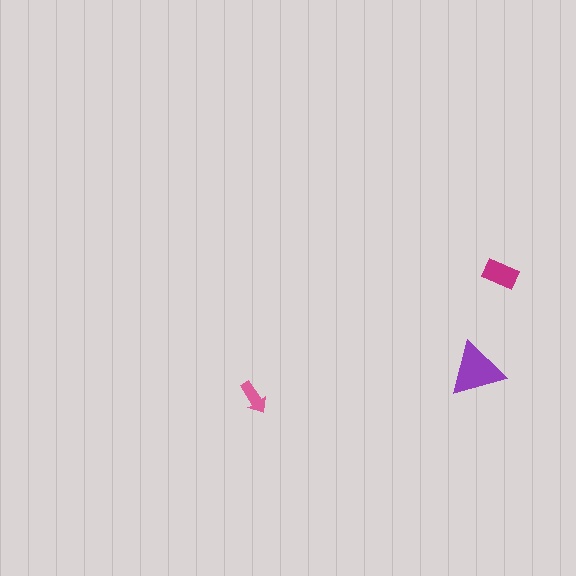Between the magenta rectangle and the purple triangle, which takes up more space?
The purple triangle.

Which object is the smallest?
The pink arrow.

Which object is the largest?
The purple triangle.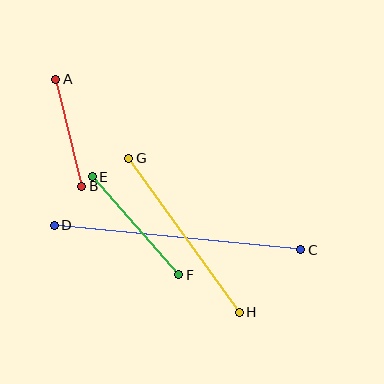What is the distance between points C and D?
The distance is approximately 248 pixels.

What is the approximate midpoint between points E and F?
The midpoint is at approximately (136, 226) pixels.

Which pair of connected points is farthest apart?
Points C and D are farthest apart.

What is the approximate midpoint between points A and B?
The midpoint is at approximately (69, 133) pixels.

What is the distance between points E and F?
The distance is approximately 131 pixels.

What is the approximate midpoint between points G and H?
The midpoint is at approximately (184, 235) pixels.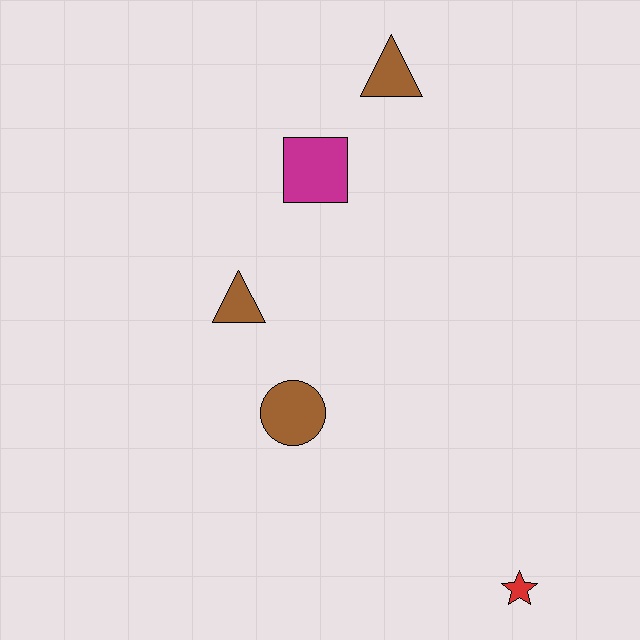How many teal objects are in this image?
There are no teal objects.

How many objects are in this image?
There are 5 objects.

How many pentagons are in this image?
There are no pentagons.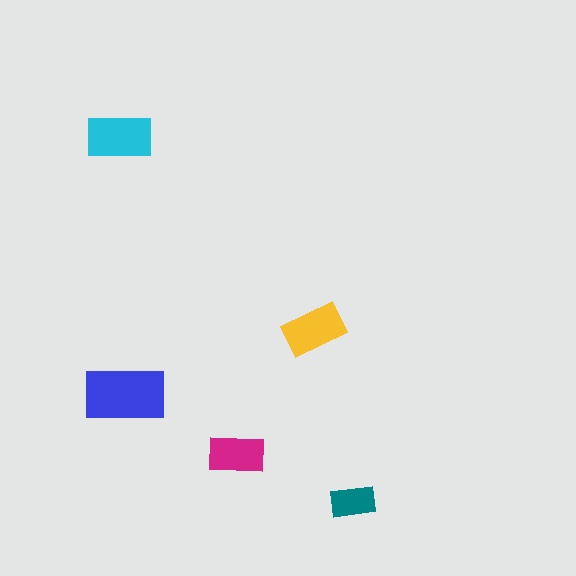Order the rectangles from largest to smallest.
the blue one, the cyan one, the yellow one, the magenta one, the teal one.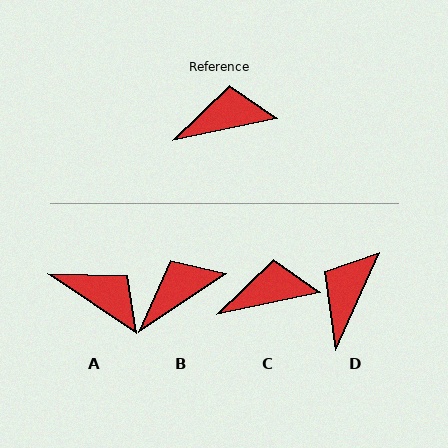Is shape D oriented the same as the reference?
No, it is off by about 54 degrees.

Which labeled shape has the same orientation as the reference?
C.